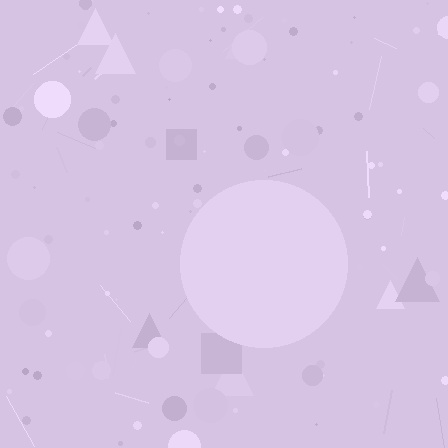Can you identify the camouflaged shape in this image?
The camouflaged shape is a circle.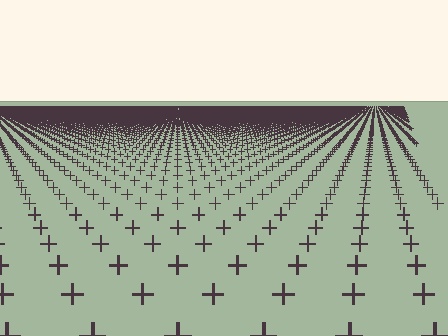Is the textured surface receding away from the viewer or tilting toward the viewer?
The surface is receding away from the viewer. Texture elements get smaller and denser toward the top.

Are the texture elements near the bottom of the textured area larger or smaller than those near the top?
Larger. Near the bottom, elements are closer to the viewer and appear at a bigger on-screen size.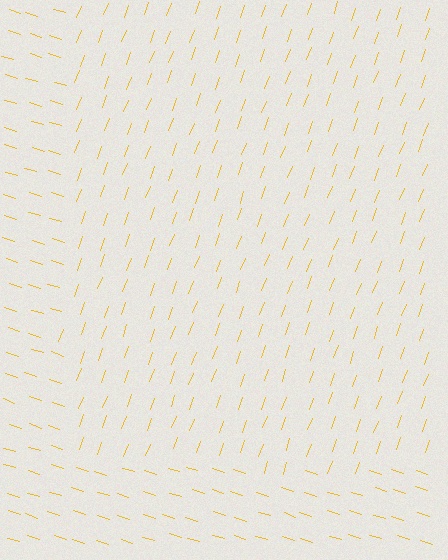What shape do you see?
I see a rectangle.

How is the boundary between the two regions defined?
The boundary is defined purely by a change in line orientation (approximately 87 degrees difference). All lines are the same color and thickness.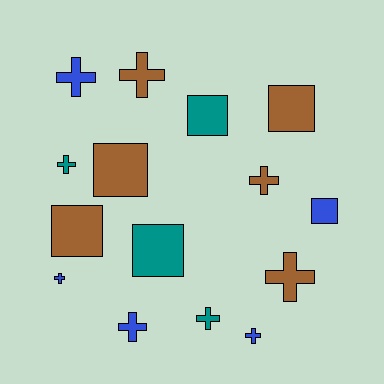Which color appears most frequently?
Brown, with 6 objects.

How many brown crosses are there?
There are 3 brown crosses.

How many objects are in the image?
There are 15 objects.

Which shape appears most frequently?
Cross, with 9 objects.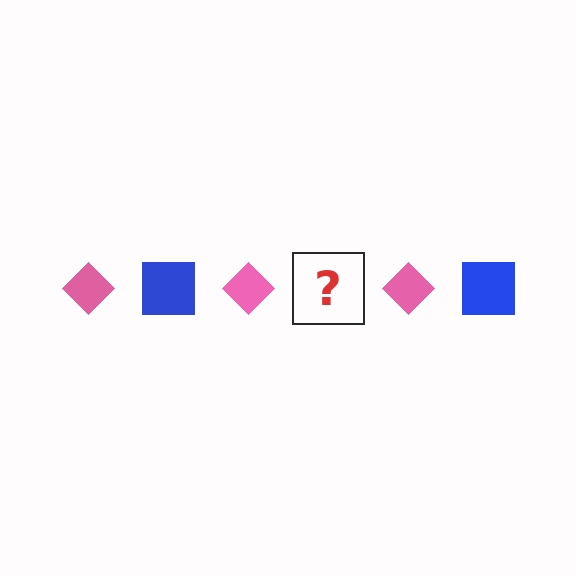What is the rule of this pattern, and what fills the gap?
The rule is that the pattern alternates between pink diamond and blue square. The gap should be filled with a blue square.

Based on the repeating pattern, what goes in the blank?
The blank should be a blue square.